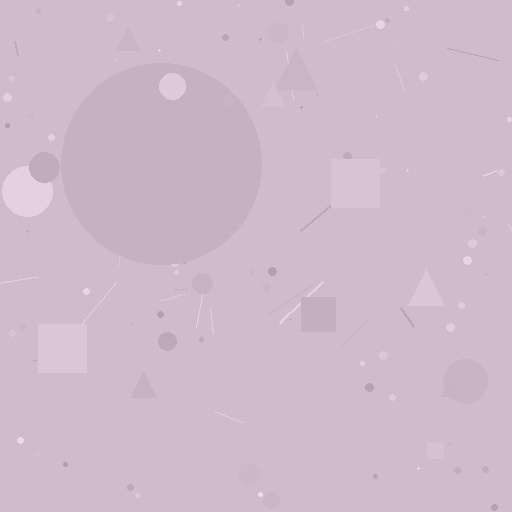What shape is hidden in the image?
A circle is hidden in the image.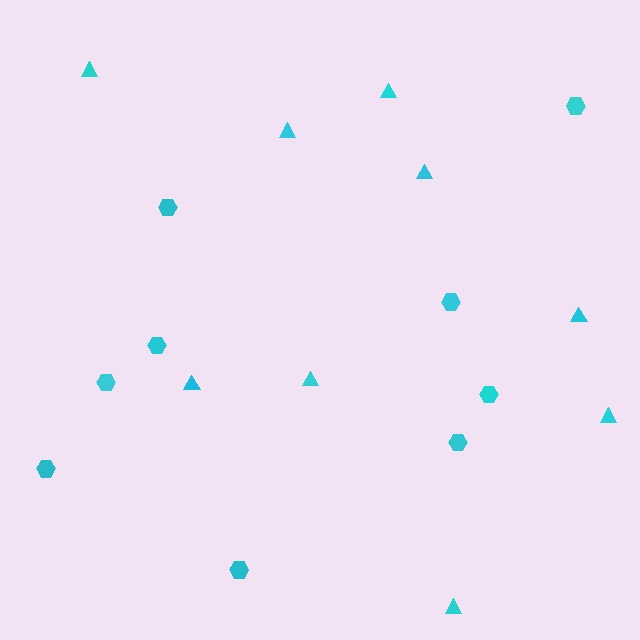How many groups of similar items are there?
There are 2 groups: one group of hexagons (9) and one group of triangles (9).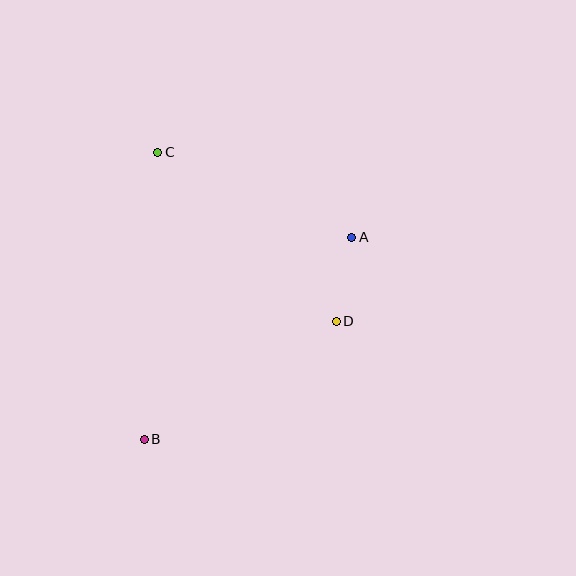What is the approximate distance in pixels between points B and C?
The distance between B and C is approximately 287 pixels.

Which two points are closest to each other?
Points A and D are closest to each other.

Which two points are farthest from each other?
Points A and B are farthest from each other.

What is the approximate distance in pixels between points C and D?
The distance between C and D is approximately 246 pixels.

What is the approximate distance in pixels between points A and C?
The distance between A and C is approximately 212 pixels.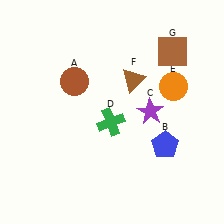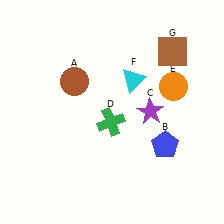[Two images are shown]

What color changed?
The triangle (F) changed from brown in Image 1 to cyan in Image 2.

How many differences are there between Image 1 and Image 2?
There is 1 difference between the two images.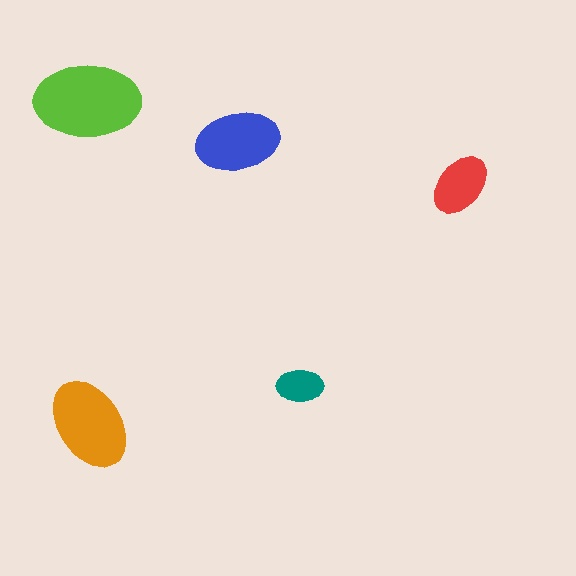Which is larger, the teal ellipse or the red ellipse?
The red one.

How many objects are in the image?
There are 5 objects in the image.